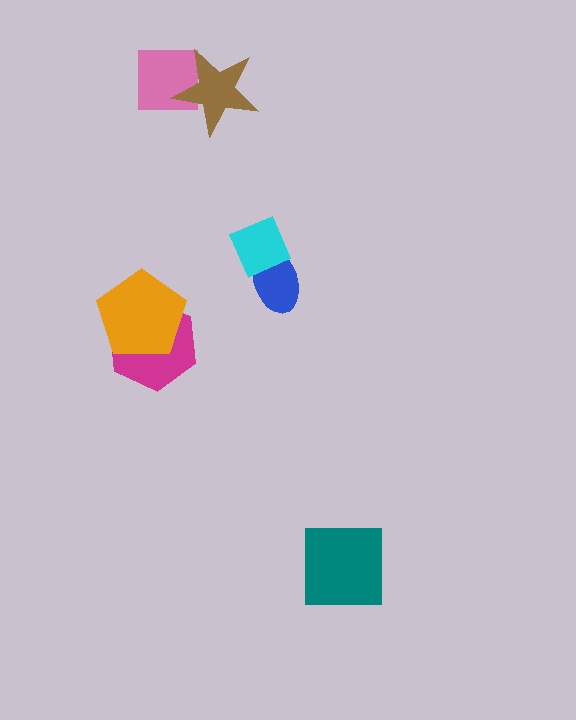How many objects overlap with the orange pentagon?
1 object overlaps with the orange pentagon.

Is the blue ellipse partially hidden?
Yes, it is partially covered by another shape.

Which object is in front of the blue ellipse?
The cyan diamond is in front of the blue ellipse.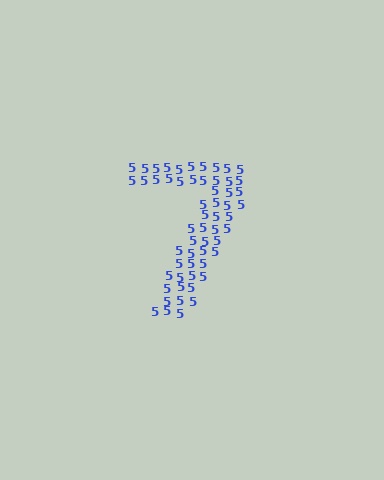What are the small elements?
The small elements are digit 5's.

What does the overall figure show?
The overall figure shows the digit 7.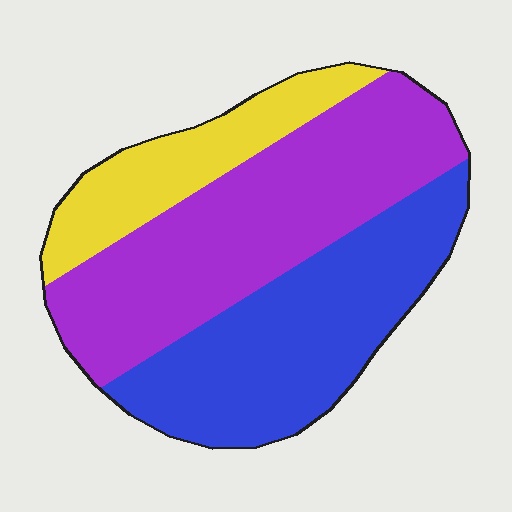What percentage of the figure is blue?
Blue takes up about three eighths (3/8) of the figure.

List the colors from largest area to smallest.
From largest to smallest: purple, blue, yellow.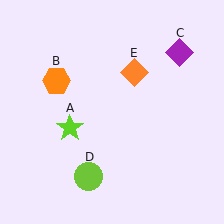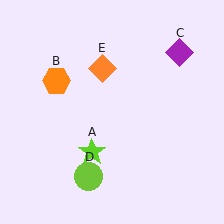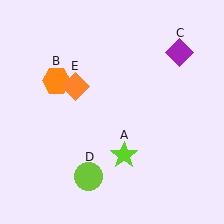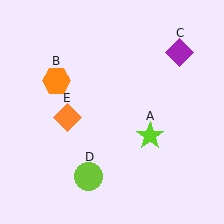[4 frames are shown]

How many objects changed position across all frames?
2 objects changed position: lime star (object A), orange diamond (object E).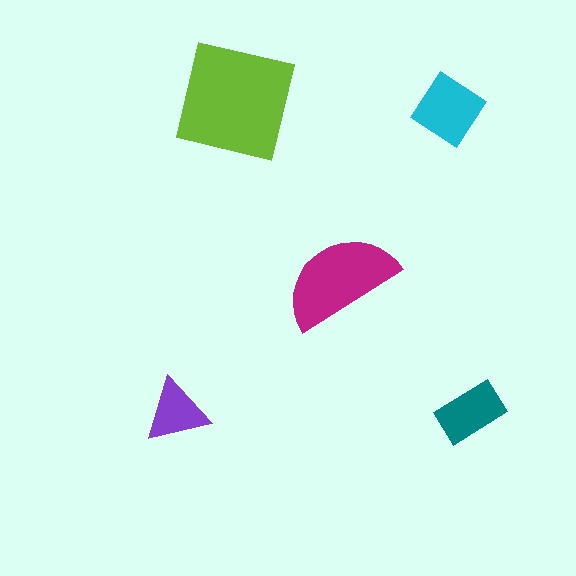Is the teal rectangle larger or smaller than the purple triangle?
Larger.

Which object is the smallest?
The purple triangle.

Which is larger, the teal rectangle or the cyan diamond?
The cyan diamond.